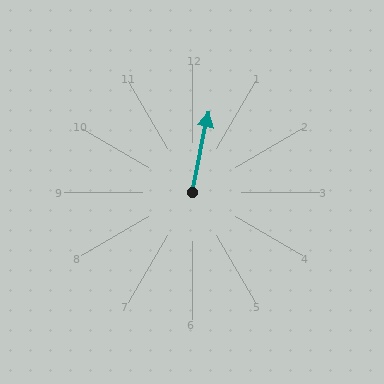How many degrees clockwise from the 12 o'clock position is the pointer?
Approximately 12 degrees.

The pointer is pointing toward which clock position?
Roughly 12 o'clock.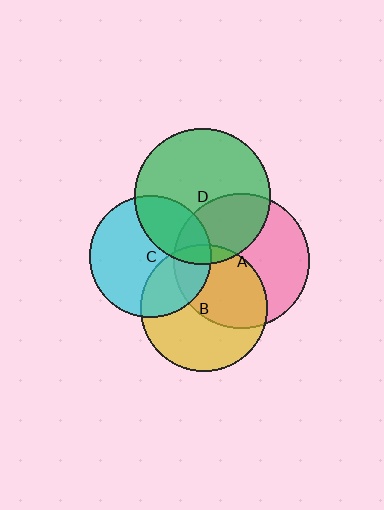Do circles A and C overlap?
Yes.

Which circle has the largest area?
Circle D (green).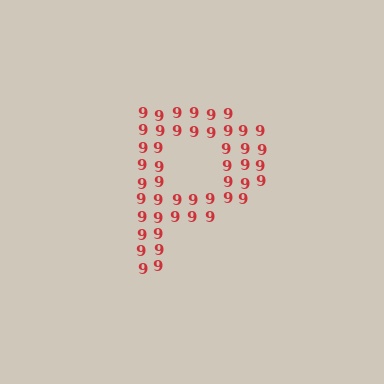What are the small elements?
The small elements are digit 9's.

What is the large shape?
The large shape is the letter P.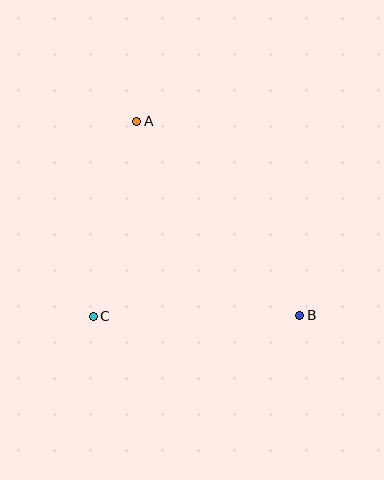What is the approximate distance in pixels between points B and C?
The distance between B and C is approximately 206 pixels.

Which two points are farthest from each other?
Points A and B are farthest from each other.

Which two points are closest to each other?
Points A and C are closest to each other.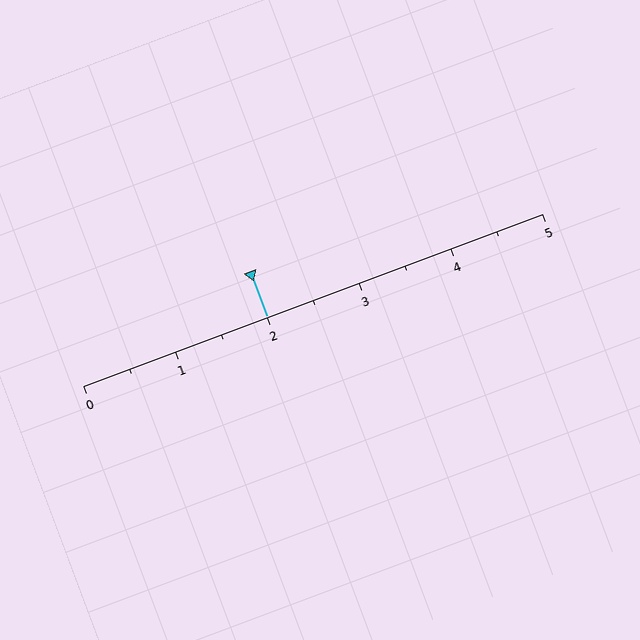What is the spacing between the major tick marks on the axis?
The major ticks are spaced 1 apart.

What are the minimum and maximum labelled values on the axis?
The axis runs from 0 to 5.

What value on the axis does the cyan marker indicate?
The marker indicates approximately 2.